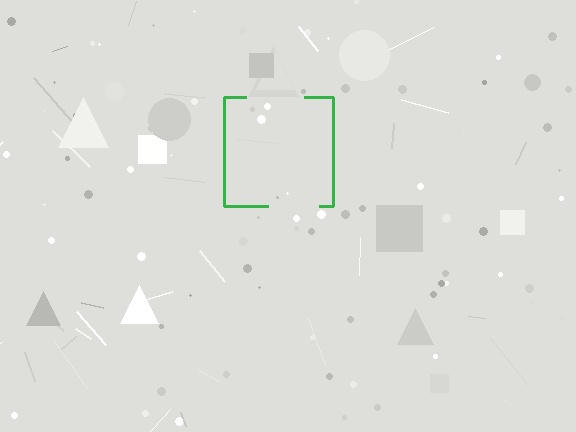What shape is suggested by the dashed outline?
The dashed outline suggests a square.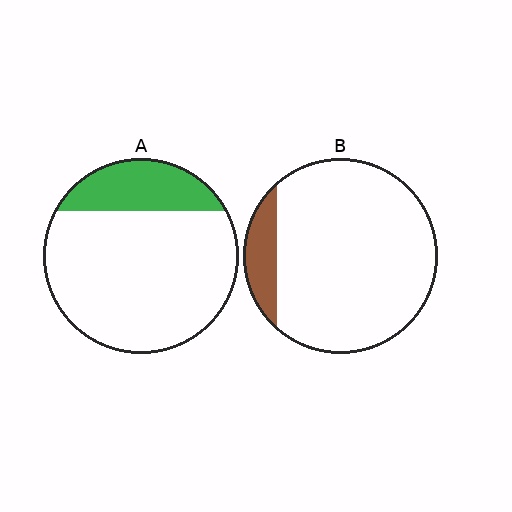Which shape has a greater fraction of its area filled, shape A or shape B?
Shape A.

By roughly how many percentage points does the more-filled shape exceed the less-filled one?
By roughly 10 percentage points (A over B).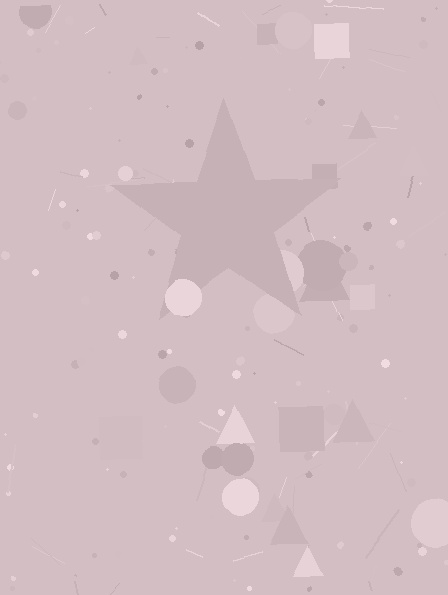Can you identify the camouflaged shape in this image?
The camouflaged shape is a star.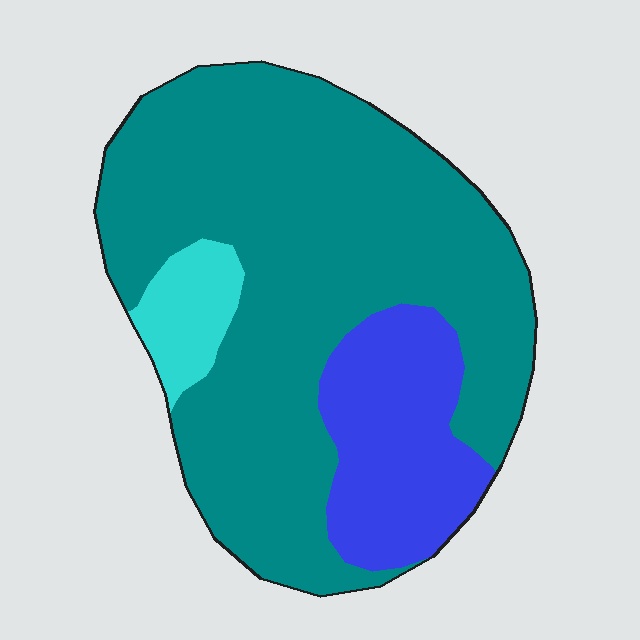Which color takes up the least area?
Cyan, at roughly 5%.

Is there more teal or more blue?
Teal.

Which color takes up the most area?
Teal, at roughly 75%.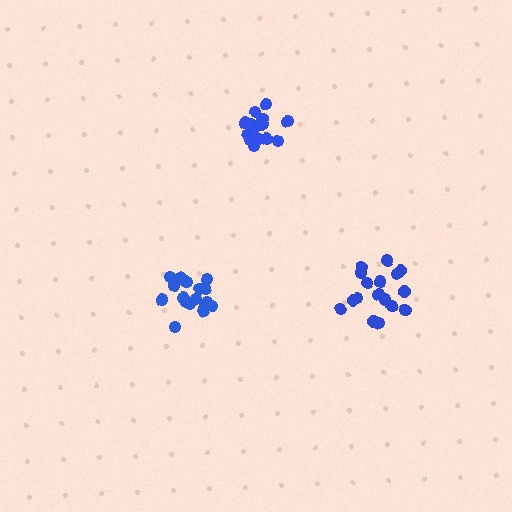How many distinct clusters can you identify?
There are 3 distinct clusters.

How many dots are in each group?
Group 1: 20 dots, Group 2: 19 dots, Group 3: 17 dots (56 total).